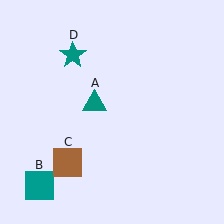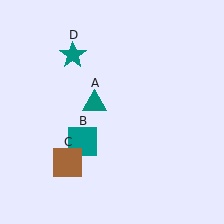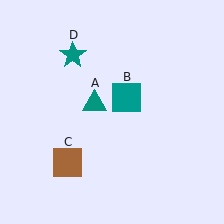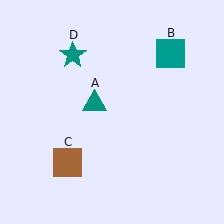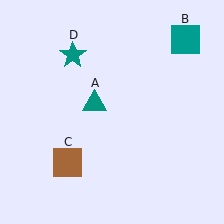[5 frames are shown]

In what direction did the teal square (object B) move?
The teal square (object B) moved up and to the right.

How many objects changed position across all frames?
1 object changed position: teal square (object B).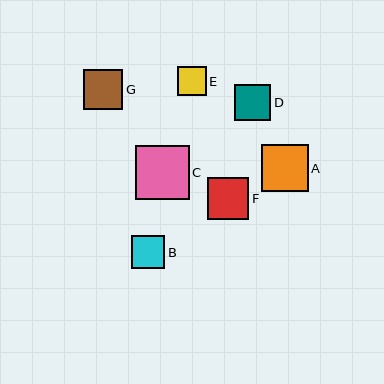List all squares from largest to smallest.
From largest to smallest: C, A, F, G, D, B, E.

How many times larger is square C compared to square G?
Square C is approximately 1.4 times the size of square G.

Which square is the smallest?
Square E is the smallest with a size of approximately 29 pixels.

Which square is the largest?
Square C is the largest with a size of approximately 54 pixels.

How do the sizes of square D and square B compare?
Square D and square B are approximately the same size.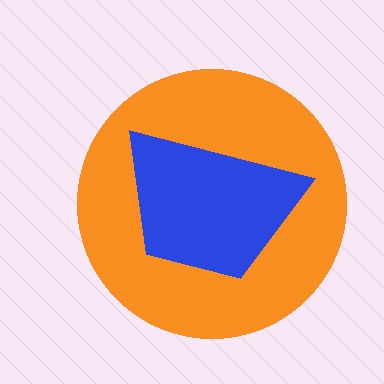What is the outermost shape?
The orange circle.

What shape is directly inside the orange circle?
The blue trapezoid.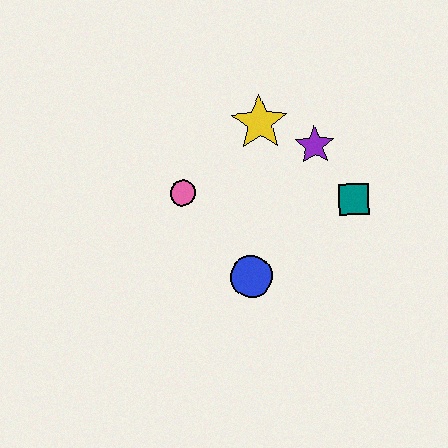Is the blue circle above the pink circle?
No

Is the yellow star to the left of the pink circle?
No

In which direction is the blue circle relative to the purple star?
The blue circle is below the purple star.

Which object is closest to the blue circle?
The pink circle is closest to the blue circle.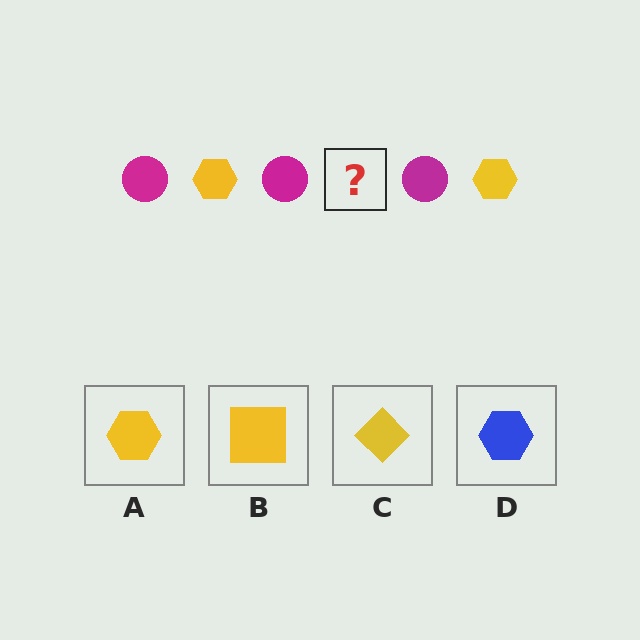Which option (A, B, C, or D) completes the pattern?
A.